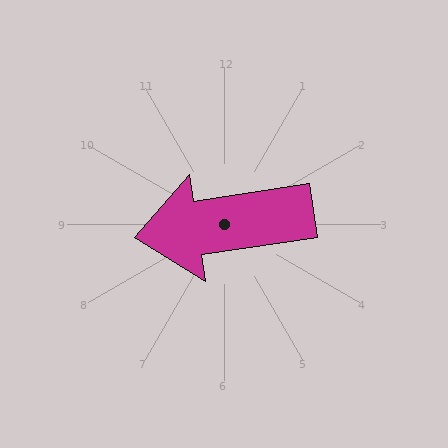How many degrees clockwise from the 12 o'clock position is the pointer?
Approximately 261 degrees.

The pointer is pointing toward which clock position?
Roughly 9 o'clock.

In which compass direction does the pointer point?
West.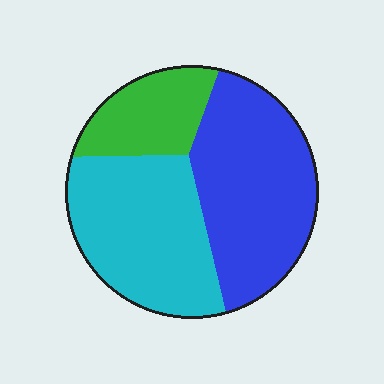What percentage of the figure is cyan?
Cyan takes up about two fifths (2/5) of the figure.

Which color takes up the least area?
Green, at roughly 20%.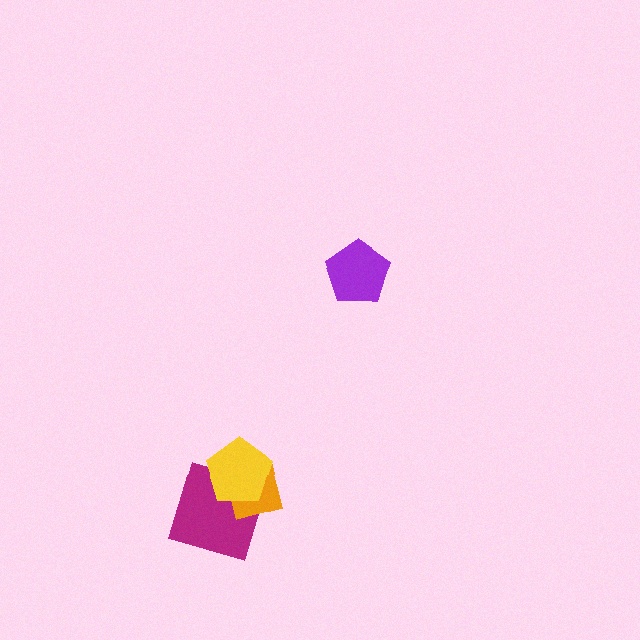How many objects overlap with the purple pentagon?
0 objects overlap with the purple pentagon.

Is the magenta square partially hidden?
Yes, it is partially covered by another shape.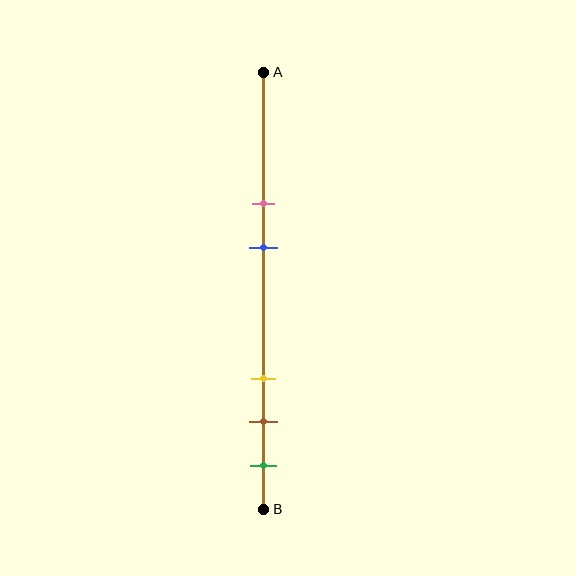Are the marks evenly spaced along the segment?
No, the marks are not evenly spaced.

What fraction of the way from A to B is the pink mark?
The pink mark is approximately 30% (0.3) of the way from A to B.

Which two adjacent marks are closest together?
The brown and green marks are the closest adjacent pair.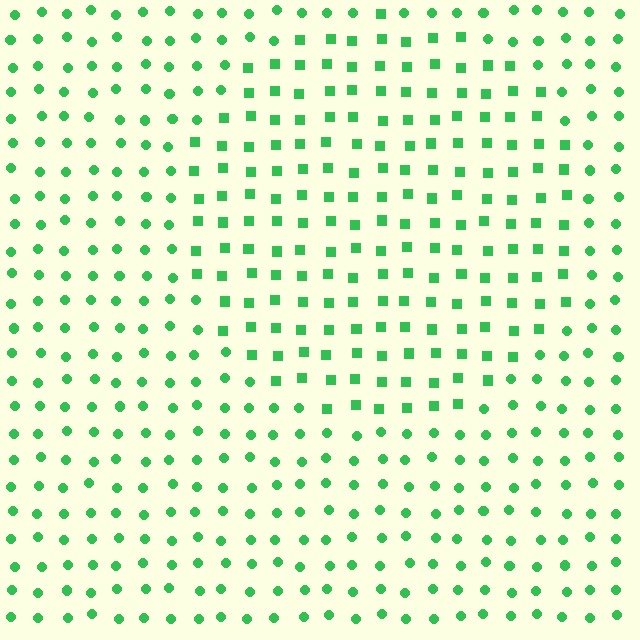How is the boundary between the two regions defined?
The boundary is defined by a change in element shape: squares inside vs. circles outside. All elements share the same color and spacing.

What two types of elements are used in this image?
The image uses squares inside the circle region and circles outside it.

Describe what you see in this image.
The image is filled with small green elements arranged in a uniform grid. A circle-shaped region contains squares, while the surrounding area contains circles. The boundary is defined purely by the change in element shape.